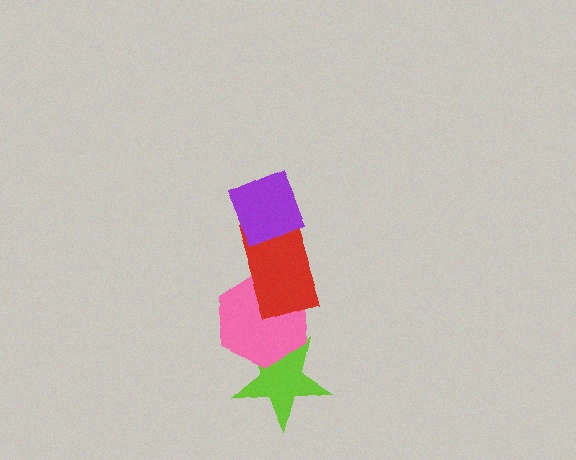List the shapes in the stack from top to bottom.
From top to bottom: the purple diamond, the red rectangle, the pink hexagon, the lime star.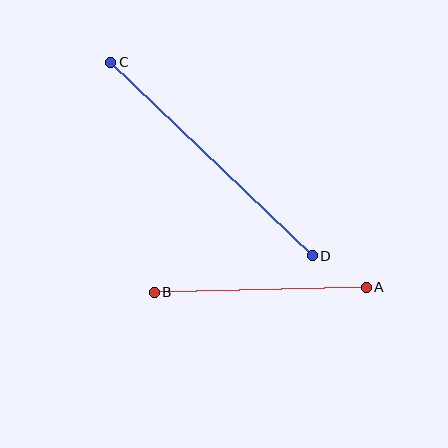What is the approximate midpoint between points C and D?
The midpoint is at approximately (211, 159) pixels.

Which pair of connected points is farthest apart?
Points C and D are farthest apart.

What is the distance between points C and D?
The distance is approximately 279 pixels.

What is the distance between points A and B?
The distance is approximately 212 pixels.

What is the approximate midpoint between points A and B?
The midpoint is at approximately (260, 290) pixels.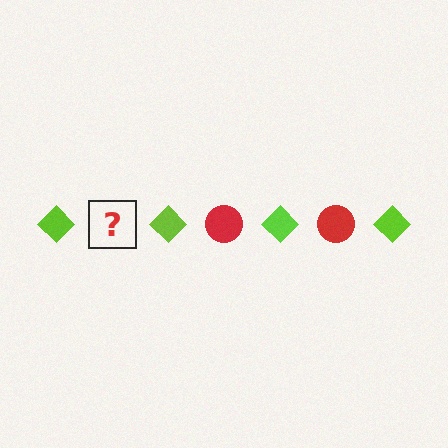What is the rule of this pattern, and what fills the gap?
The rule is that the pattern alternates between lime diamond and red circle. The gap should be filled with a red circle.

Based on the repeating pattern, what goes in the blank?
The blank should be a red circle.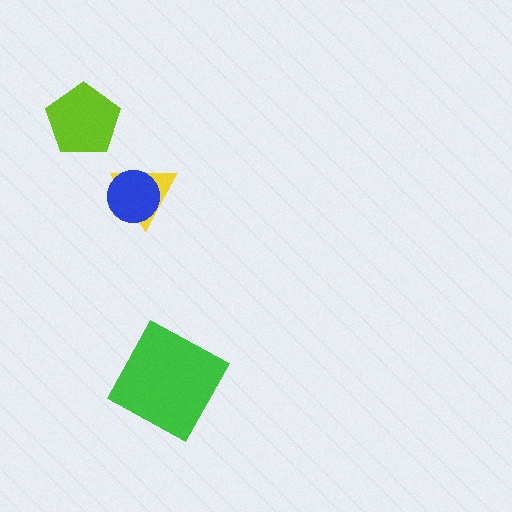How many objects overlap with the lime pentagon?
0 objects overlap with the lime pentagon.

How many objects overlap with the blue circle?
1 object overlaps with the blue circle.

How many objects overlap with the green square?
0 objects overlap with the green square.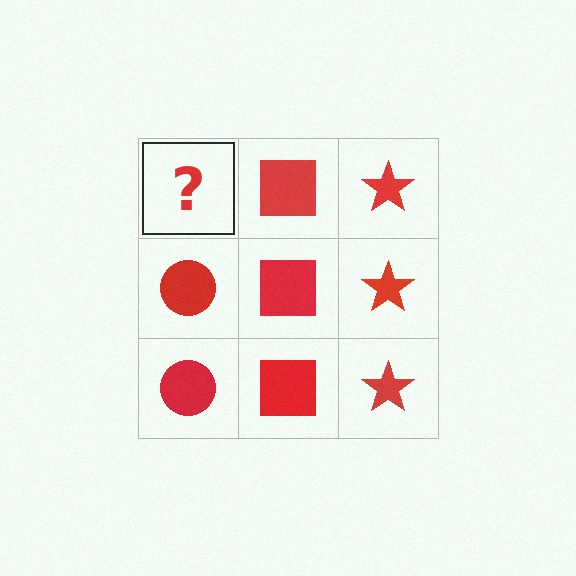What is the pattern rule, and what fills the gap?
The rule is that each column has a consistent shape. The gap should be filled with a red circle.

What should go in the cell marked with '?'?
The missing cell should contain a red circle.